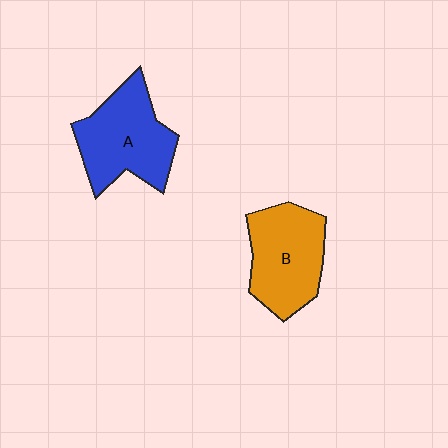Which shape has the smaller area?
Shape B (orange).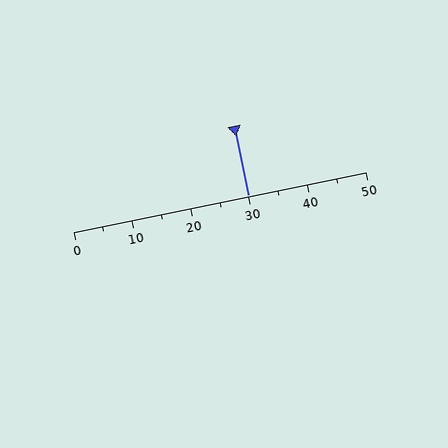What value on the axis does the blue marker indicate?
The marker indicates approximately 30.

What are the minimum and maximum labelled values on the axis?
The axis runs from 0 to 50.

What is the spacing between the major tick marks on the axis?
The major ticks are spaced 10 apart.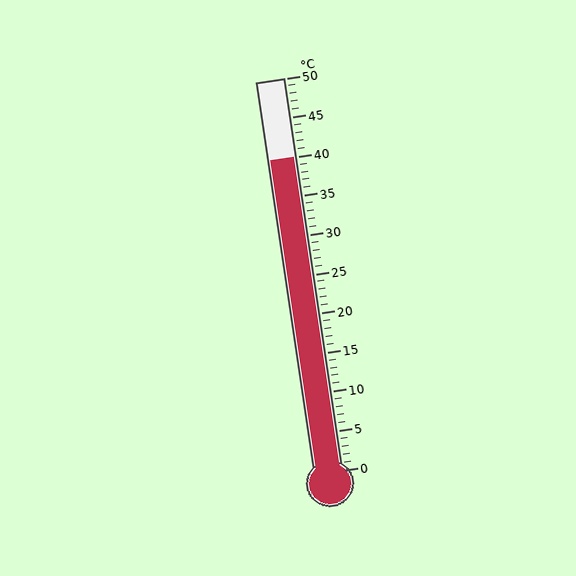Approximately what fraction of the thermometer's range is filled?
The thermometer is filled to approximately 80% of its range.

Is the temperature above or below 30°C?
The temperature is above 30°C.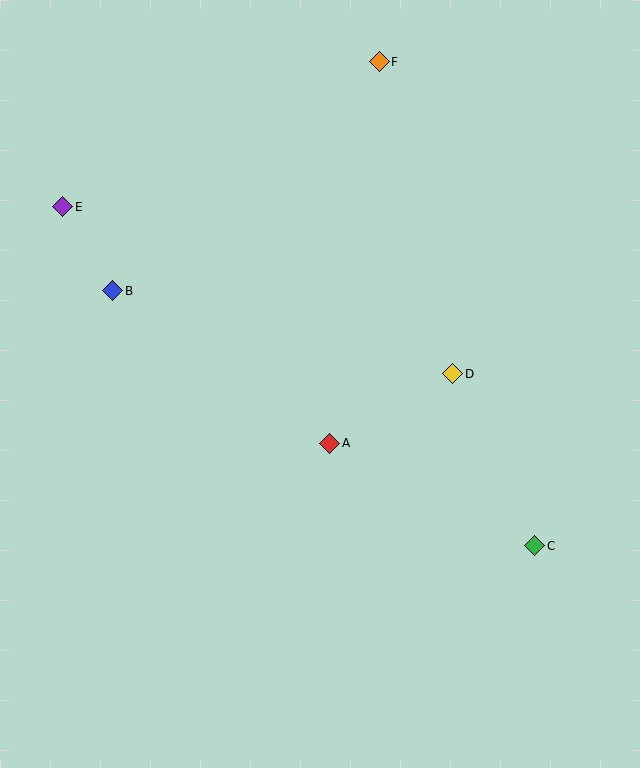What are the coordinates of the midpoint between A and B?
The midpoint between A and B is at (221, 367).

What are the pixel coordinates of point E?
Point E is at (63, 207).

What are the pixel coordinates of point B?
Point B is at (113, 291).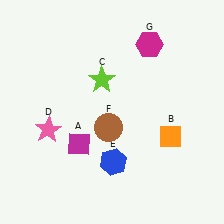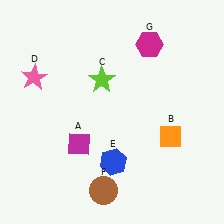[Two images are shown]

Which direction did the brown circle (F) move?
The brown circle (F) moved down.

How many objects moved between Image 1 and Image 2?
2 objects moved between the two images.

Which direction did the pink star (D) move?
The pink star (D) moved up.